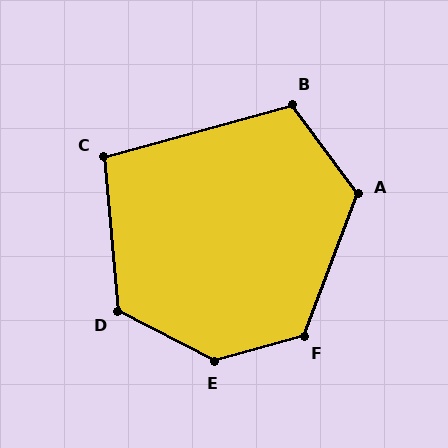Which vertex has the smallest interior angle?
C, at approximately 100 degrees.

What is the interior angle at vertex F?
Approximately 127 degrees (obtuse).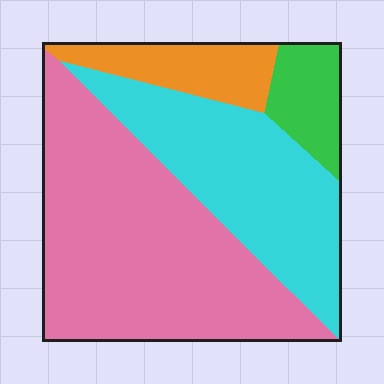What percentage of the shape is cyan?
Cyan covers roughly 30% of the shape.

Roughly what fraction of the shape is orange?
Orange covers about 10% of the shape.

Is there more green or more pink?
Pink.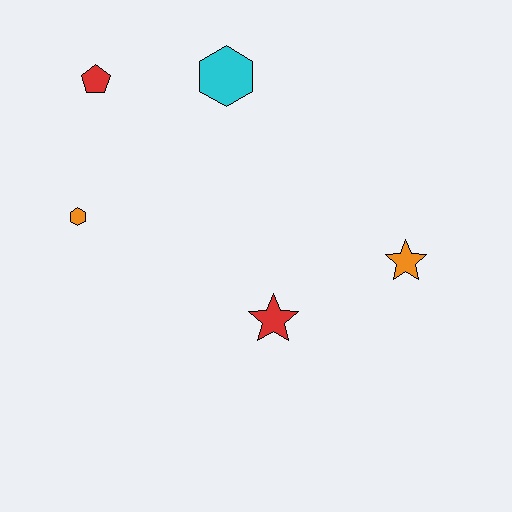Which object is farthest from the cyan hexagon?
The orange star is farthest from the cyan hexagon.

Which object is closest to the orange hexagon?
The red pentagon is closest to the orange hexagon.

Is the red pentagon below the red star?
No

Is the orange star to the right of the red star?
Yes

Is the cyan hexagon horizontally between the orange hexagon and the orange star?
Yes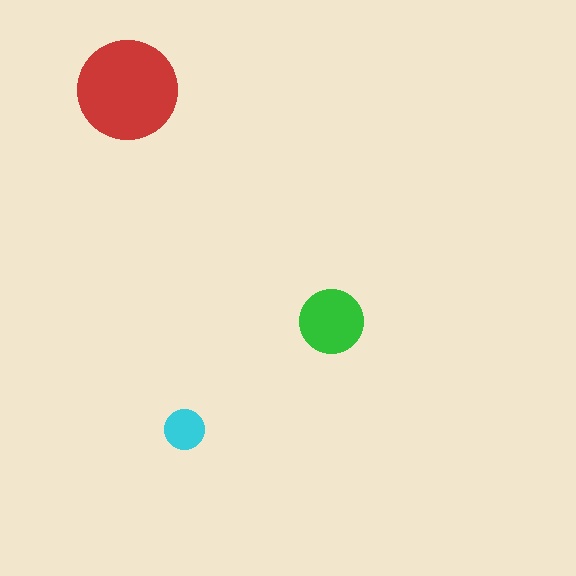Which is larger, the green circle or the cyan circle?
The green one.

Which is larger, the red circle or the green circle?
The red one.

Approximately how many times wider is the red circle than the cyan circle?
About 2.5 times wider.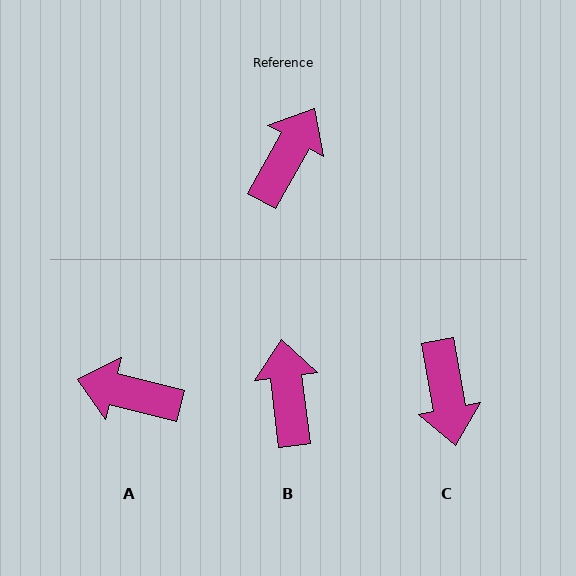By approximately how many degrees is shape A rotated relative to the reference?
Approximately 105 degrees counter-clockwise.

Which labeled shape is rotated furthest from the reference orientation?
C, about 141 degrees away.